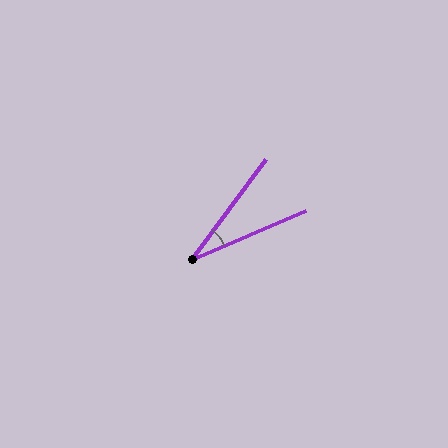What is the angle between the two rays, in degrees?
Approximately 30 degrees.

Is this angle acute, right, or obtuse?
It is acute.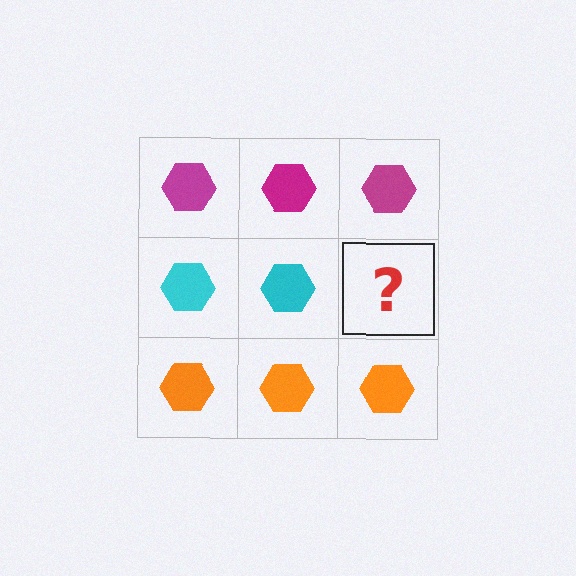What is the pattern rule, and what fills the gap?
The rule is that each row has a consistent color. The gap should be filled with a cyan hexagon.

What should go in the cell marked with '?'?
The missing cell should contain a cyan hexagon.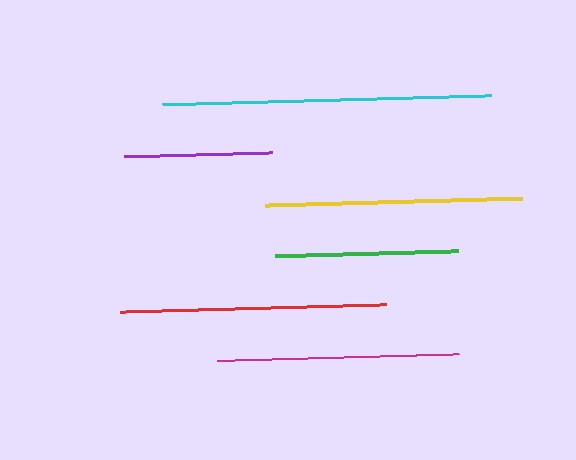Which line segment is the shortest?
The purple line is the shortest at approximately 147 pixels.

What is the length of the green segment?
The green segment is approximately 183 pixels long.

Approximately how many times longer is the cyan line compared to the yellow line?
The cyan line is approximately 1.3 times the length of the yellow line.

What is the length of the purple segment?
The purple segment is approximately 147 pixels long.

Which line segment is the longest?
The cyan line is the longest at approximately 329 pixels.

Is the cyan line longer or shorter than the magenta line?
The cyan line is longer than the magenta line.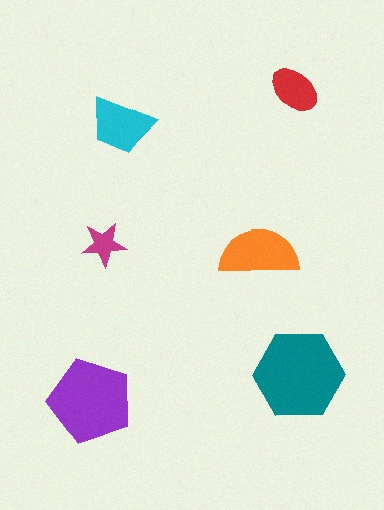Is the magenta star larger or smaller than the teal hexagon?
Smaller.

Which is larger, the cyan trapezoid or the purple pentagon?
The purple pentagon.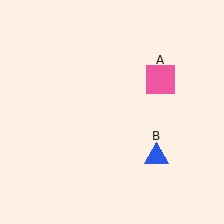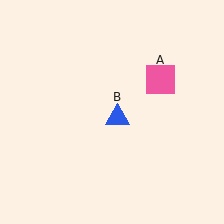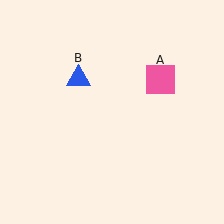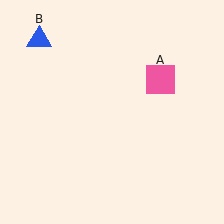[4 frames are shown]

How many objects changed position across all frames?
1 object changed position: blue triangle (object B).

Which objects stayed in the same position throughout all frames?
Pink square (object A) remained stationary.